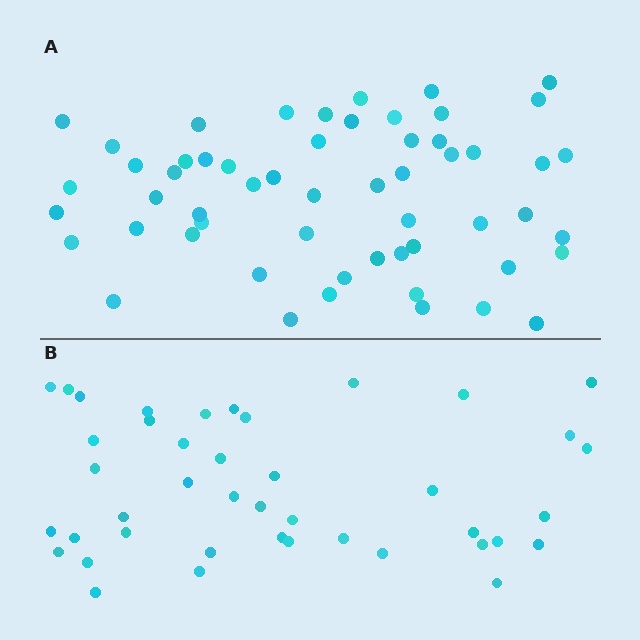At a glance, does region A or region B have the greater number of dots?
Region A (the top region) has more dots.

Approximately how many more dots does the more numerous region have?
Region A has approximately 15 more dots than region B.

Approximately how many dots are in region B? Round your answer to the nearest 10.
About 40 dots. (The exact count is 42, which rounds to 40.)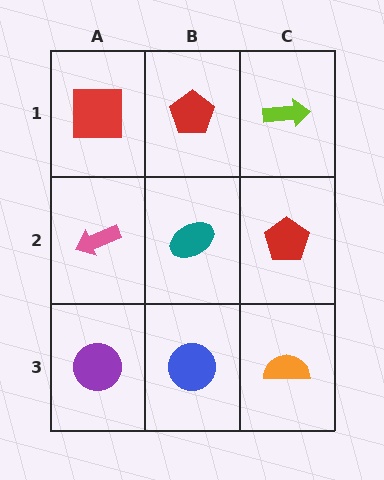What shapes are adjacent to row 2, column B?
A red pentagon (row 1, column B), a blue circle (row 3, column B), a pink arrow (row 2, column A), a red pentagon (row 2, column C).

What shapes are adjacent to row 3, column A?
A pink arrow (row 2, column A), a blue circle (row 3, column B).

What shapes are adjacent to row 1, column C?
A red pentagon (row 2, column C), a red pentagon (row 1, column B).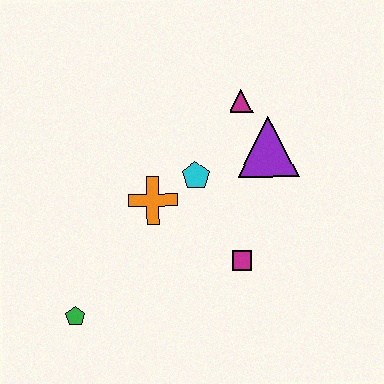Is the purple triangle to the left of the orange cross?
No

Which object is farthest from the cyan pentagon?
The green pentagon is farthest from the cyan pentagon.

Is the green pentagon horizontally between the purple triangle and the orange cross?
No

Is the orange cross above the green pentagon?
Yes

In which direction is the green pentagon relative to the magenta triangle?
The green pentagon is below the magenta triangle.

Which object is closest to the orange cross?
The cyan pentagon is closest to the orange cross.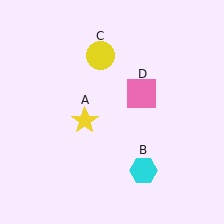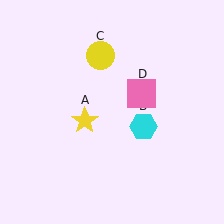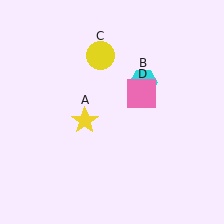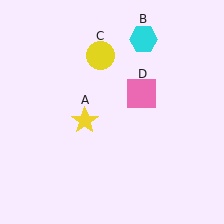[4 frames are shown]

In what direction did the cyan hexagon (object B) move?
The cyan hexagon (object B) moved up.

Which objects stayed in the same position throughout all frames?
Yellow star (object A) and yellow circle (object C) and pink square (object D) remained stationary.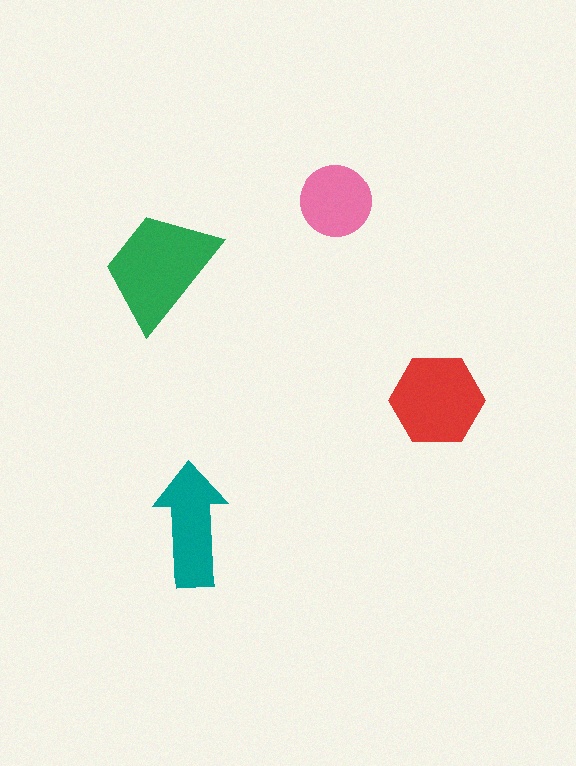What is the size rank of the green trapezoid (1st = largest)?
1st.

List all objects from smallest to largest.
The pink circle, the teal arrow, the red hexagon, the green trapezoid.